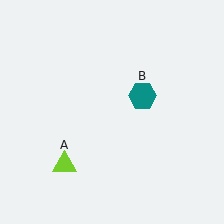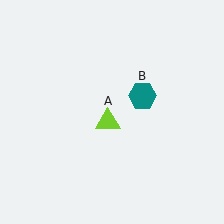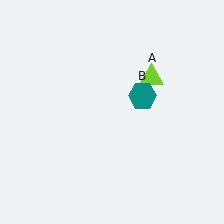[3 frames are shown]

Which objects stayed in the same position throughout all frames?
Teal hexagon (object B) remained stationary.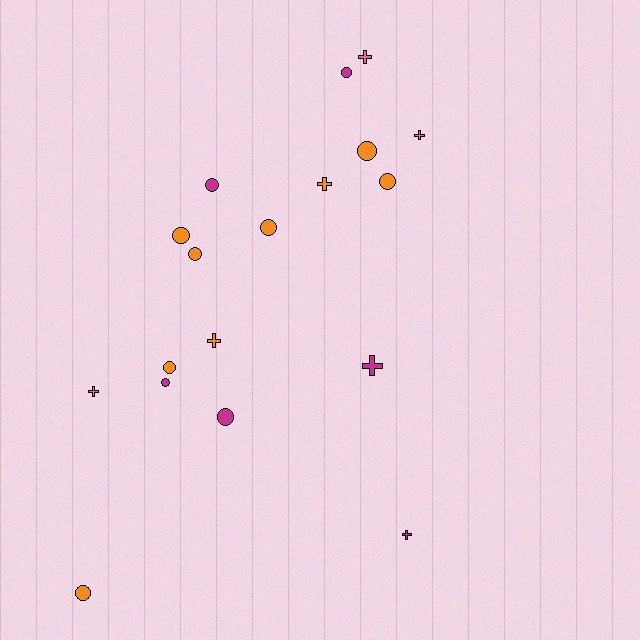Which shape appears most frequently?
Circle, with 11 objects.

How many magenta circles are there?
There are 4 magenta circles.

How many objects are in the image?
There are 18 objects.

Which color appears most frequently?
Orange, with 9 objects.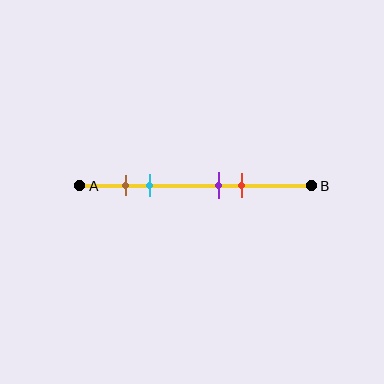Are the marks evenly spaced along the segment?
No, the marks are not evenly spaced.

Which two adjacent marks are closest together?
The brown and cyan marks are the closest adjacent pair.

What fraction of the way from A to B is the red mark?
The red mark is approximately 70% (0.7) of the way from A to B.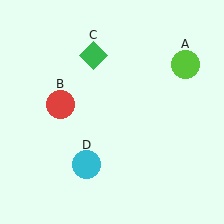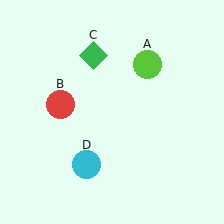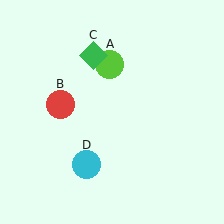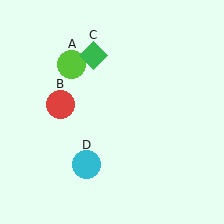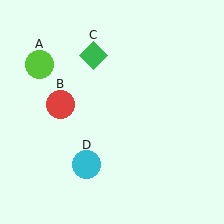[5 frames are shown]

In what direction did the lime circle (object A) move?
The lime circle (object A) moved left.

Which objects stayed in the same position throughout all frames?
Red circle (object B) and green diamond (object C) and cyan circle (object D) remained stationary.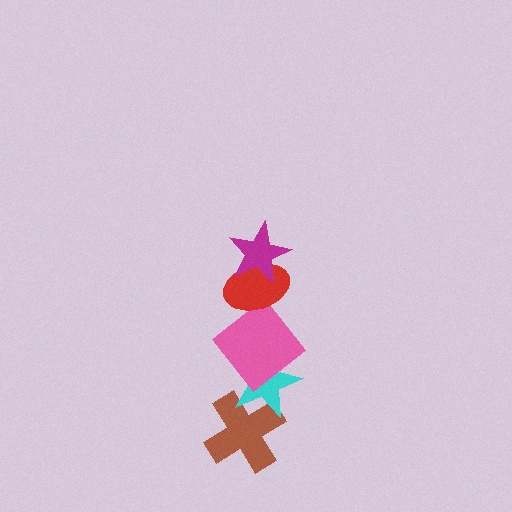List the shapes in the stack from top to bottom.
From top to bottom: the magenta star, the red ellipse, the pink diamond, the cyan star, the brown cross.